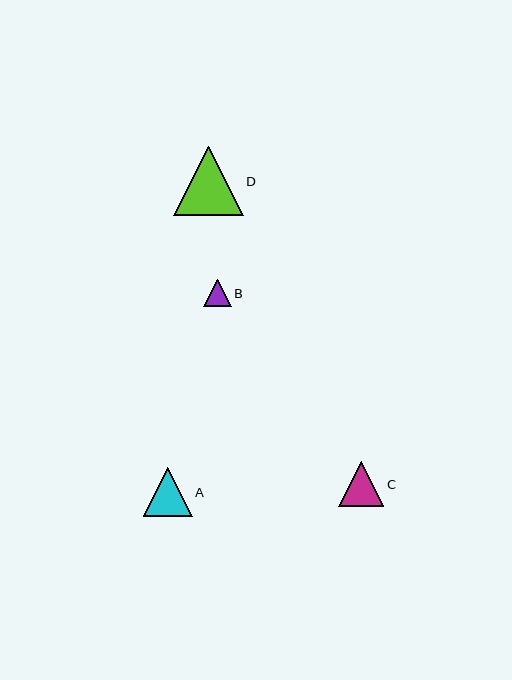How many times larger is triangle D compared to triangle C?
Triangle D is approximately 1.5 times the size of triangle C.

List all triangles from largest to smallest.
From largest to smallest: D, A, C, B.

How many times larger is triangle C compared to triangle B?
Triangle C is approximately 1.6 times the size of triangle B.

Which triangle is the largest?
Triangle D is the largest with a size of approximately 69 pixels.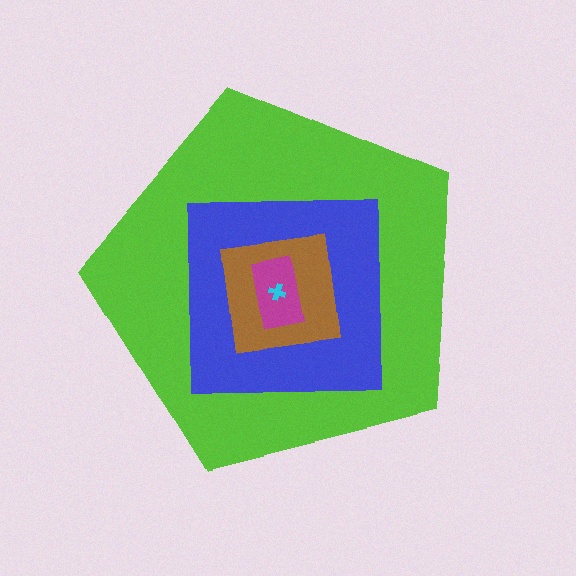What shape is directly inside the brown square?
The magenta rectangle.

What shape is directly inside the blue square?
The brown square.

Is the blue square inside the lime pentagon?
Yes.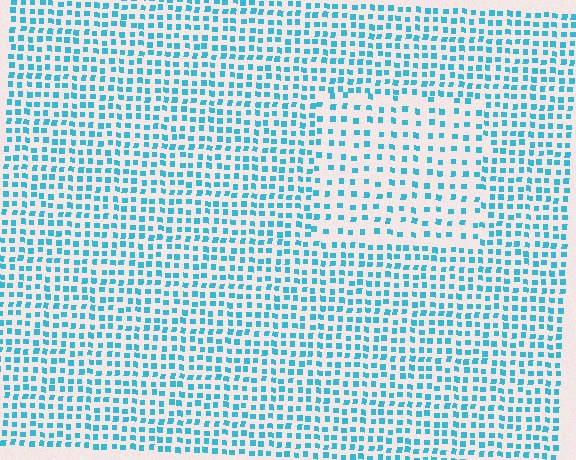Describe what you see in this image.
The image contains small cyan elements arranged at two different densities. A rectangle-shaped region is visible where the elements are less densely packed than the surrounding area.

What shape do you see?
I see a rectangle.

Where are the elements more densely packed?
The elements are more densely packed outside the rectangle boundary.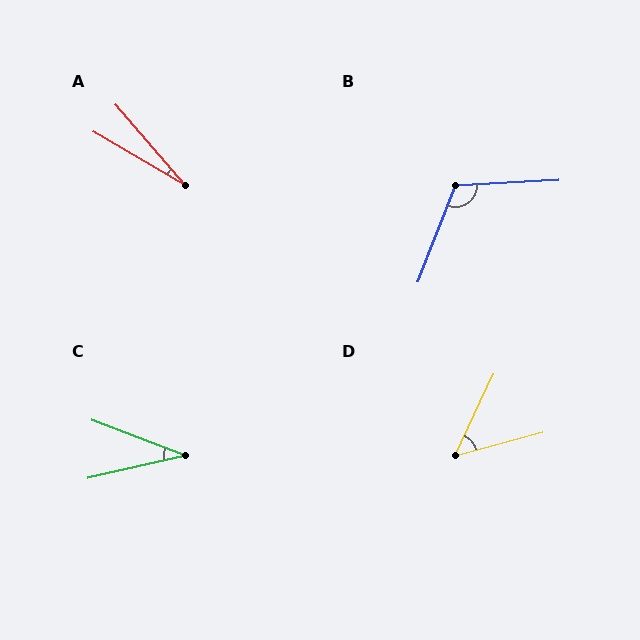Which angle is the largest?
B, at approximately 114 degrees.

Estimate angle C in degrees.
Approximately 34 degrees.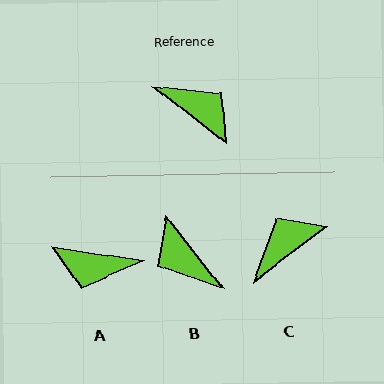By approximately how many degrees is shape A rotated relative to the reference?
Approximately 150 degrees clockwise.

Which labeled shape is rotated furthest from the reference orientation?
B, about 167 degrees away.